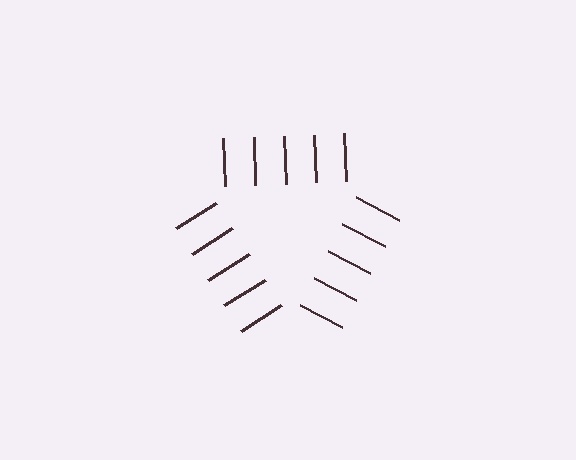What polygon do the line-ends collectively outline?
An illusory triangle — the line segments terminate on its edges but no continuous stroke is drawn.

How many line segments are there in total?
15 — 5 along each of the 3 edges.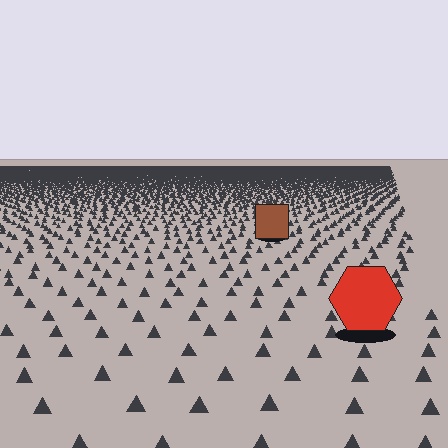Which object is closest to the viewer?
The red hexagon is closest. The texture marks near it are larger and more spread out.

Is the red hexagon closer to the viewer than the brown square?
Yes. The red hexagon is closer — you can tell from the texture gradient: the ground texture is coarser near it.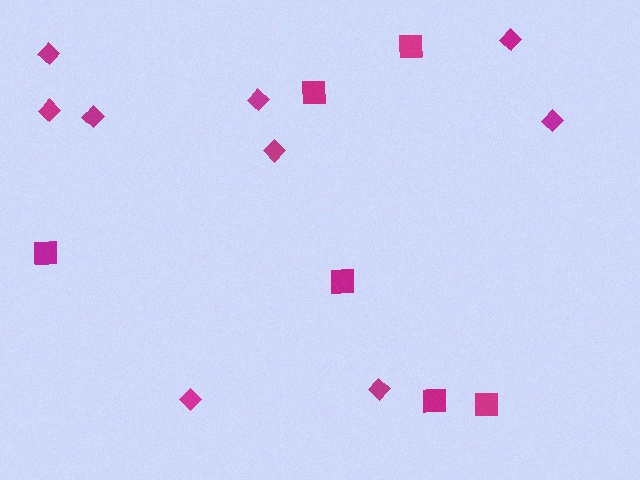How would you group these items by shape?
There are 2 groups: one group of diamonds (9) and one group of squares (6).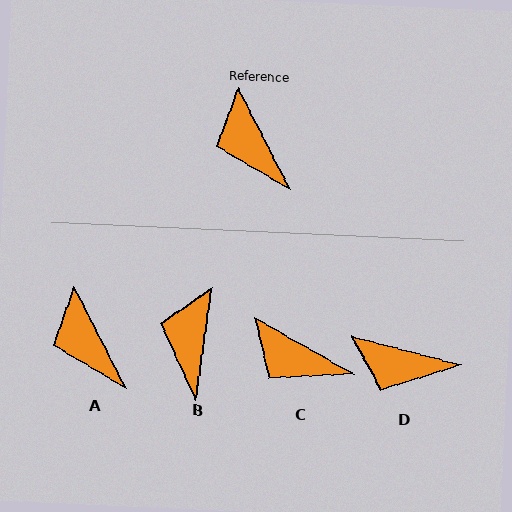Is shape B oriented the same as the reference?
No, it is off by about 35 degrees.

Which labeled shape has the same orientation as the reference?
A.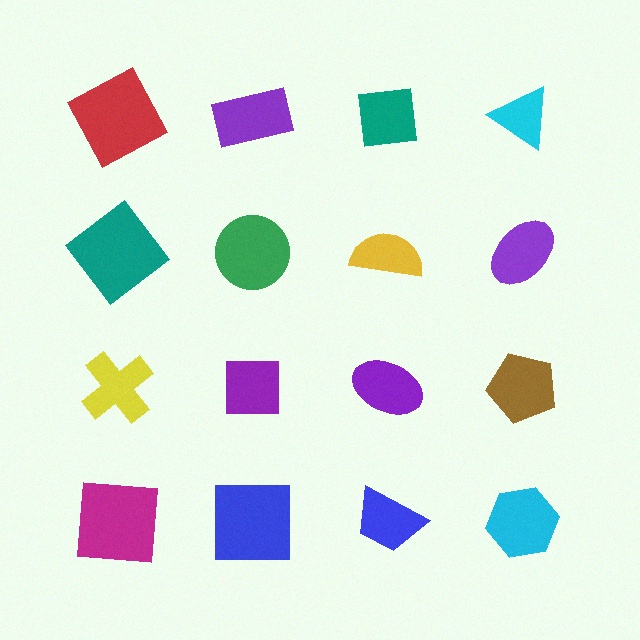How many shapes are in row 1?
4 shapes.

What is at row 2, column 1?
A teal diamond.